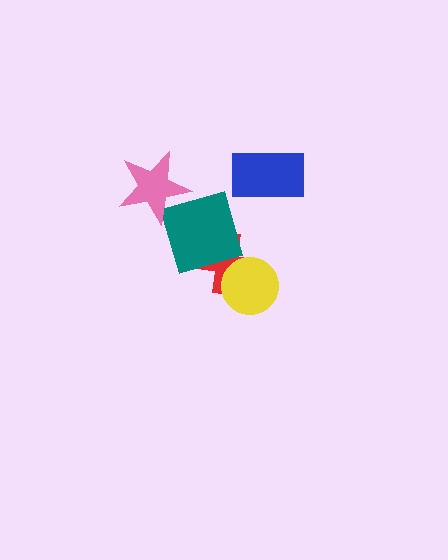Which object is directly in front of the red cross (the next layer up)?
The yellow circle is directly in front of the red cross.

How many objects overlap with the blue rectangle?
0 objects overlap with the blue rectangle.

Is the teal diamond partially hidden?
Yes, it is partially covered by another shape.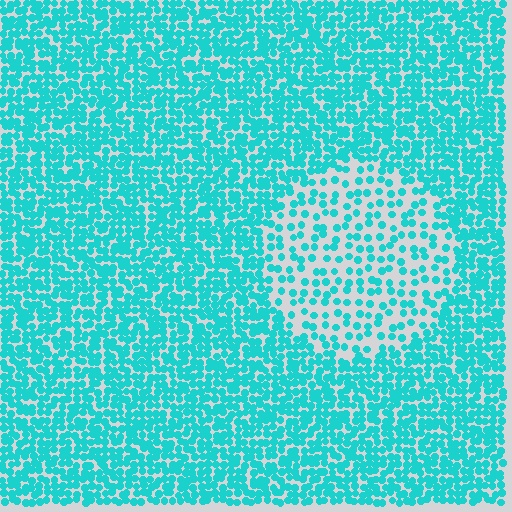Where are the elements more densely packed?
The elements are more densely packed outside the circle boundary.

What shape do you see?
I see a circle.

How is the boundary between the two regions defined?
The boundary is defined by a change in element density (approximately 2.3x ratio). All elements are the same color, size, and shape.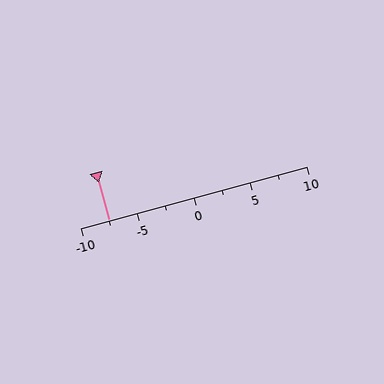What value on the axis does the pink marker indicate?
The marker indicates approximately -7.5.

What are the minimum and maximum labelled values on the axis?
The axis runs from -10 to 10.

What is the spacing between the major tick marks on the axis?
The major ticks are spaced 5 apart.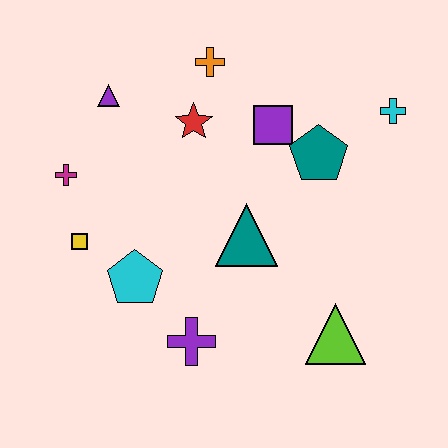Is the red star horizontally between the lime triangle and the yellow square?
Yes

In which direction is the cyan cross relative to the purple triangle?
The cyan cross is to the right of the purple triangle.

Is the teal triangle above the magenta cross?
No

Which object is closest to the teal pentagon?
The purple square is closest to the teal pentagon.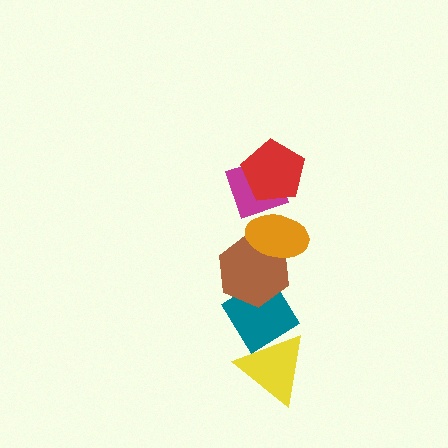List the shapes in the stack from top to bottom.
From top to bottom: the red pentagon, the magenta diamond, the orange ellipse, the brown hexagon, the teal diamond, the yellow triangle.